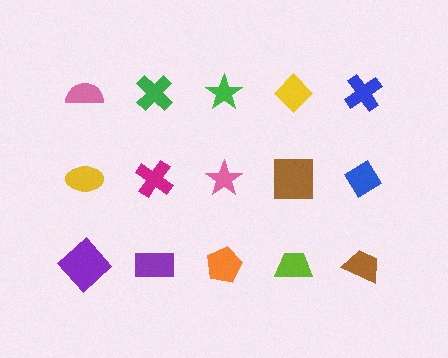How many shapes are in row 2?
5 shapes.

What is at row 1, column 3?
A green star.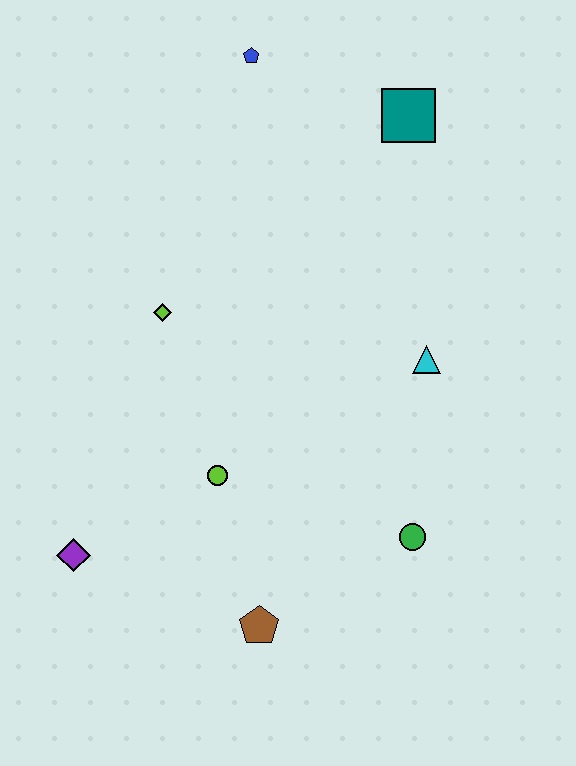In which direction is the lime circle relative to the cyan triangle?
The lime circle is to the left of the cyan triangle.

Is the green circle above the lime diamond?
No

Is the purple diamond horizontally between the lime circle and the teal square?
No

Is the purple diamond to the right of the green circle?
No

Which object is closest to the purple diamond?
The lime circle is closest to the purple diamond.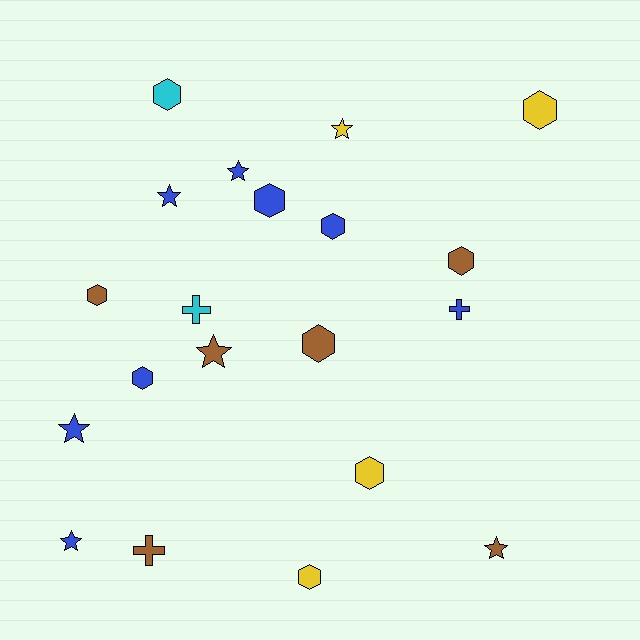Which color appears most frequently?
Blue, with 8 objects.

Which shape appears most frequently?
Hexagon, with 10 objects.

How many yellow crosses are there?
There are no yellow crosses.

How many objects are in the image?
There are 20 objects.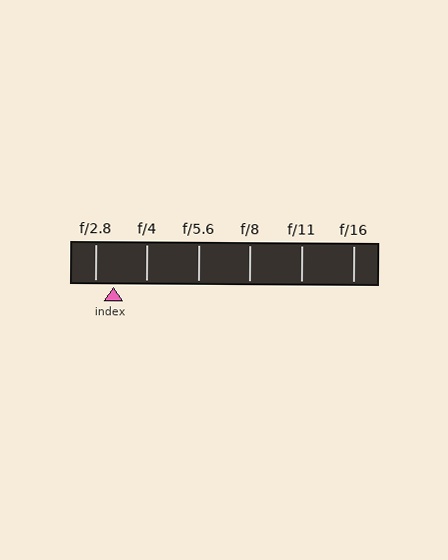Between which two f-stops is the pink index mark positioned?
The index mark is between f/2.8 and f/4.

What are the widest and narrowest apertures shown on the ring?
The widest aperture shown is f/2.8 and the narrowest is f/16.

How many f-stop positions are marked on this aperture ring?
There are 6 f-stop positions marked.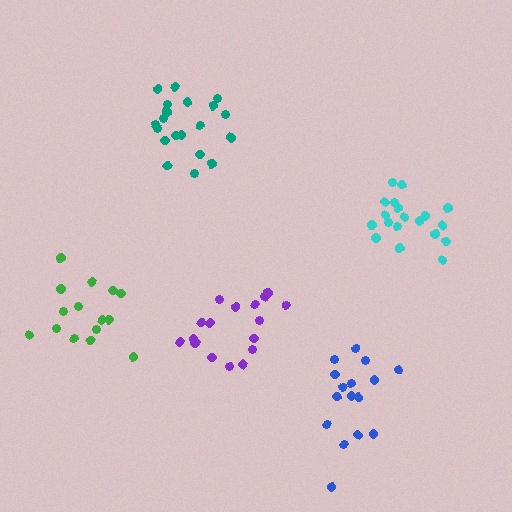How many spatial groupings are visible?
There are 5 spatial groupings.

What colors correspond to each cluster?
The clusters are colored: cyan, purple, teal, green, blue.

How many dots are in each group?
Group 1: 19 dots, Group 2: 17 dots, Group 3: 21 dots, Group 4: 15 dots, Group 5: 16 dots (88 total).